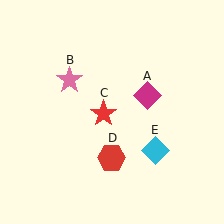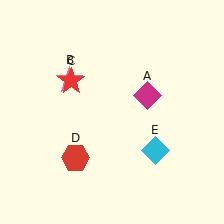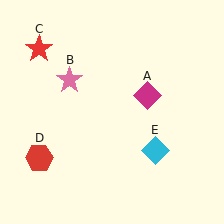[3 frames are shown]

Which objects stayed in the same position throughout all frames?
Magenta diamond (object A) and pink star (object B) and cyan diamond (object E) remained stationary.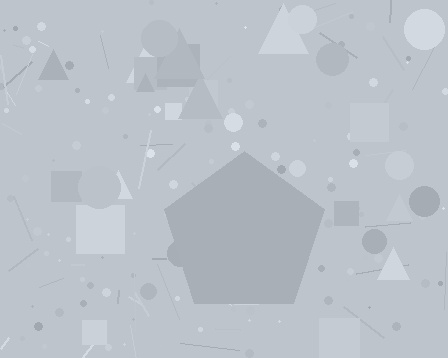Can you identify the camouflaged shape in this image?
The camouflaged shape is a pentagon.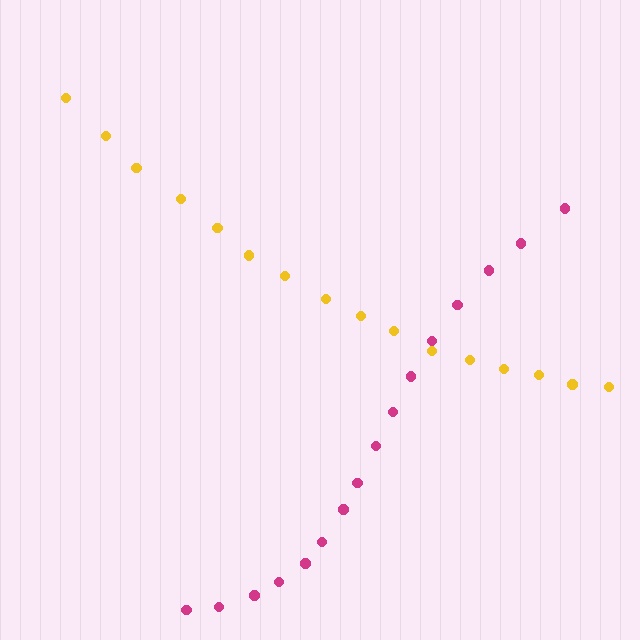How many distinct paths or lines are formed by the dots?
There are 2 distinct paths.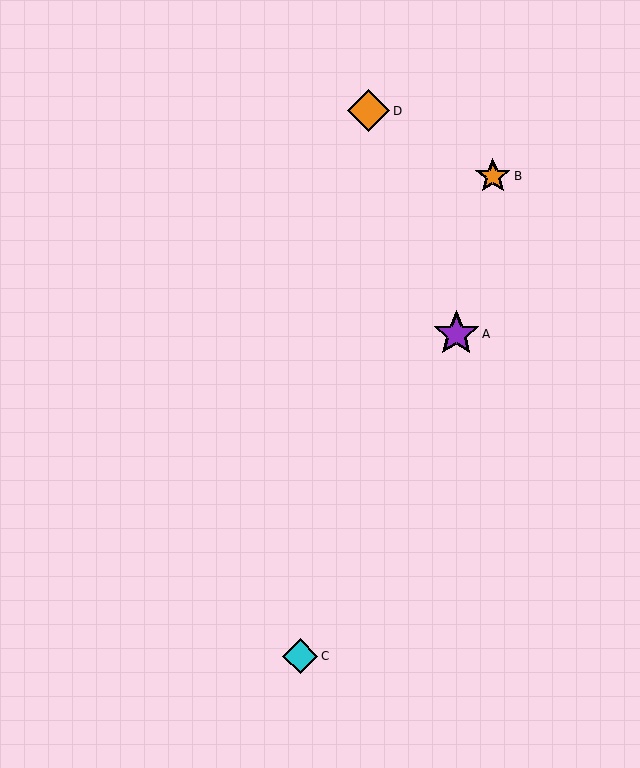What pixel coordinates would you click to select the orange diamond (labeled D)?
Click at (369, 111) to select the orange diamond D.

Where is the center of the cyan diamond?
The center of the cyan diamond is at (300, 656).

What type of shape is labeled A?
Shape A is a purple star.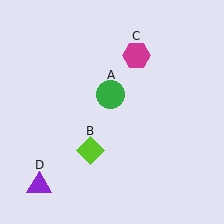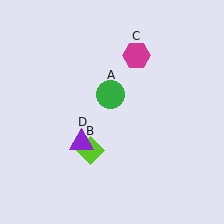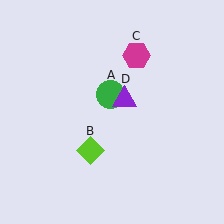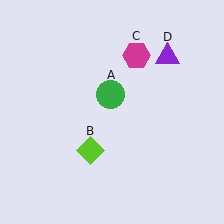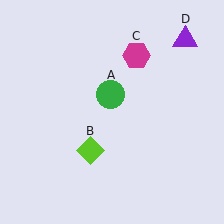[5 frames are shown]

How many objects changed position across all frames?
1 object changed position: purple triangle (object D).